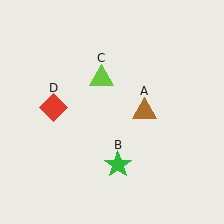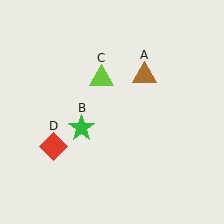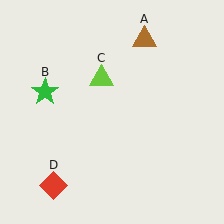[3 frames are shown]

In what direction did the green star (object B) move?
The green star (object B) moved up and to the left.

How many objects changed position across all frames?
3 objects changed position: brown triangle (object A), green star (object B), red diamond (object D).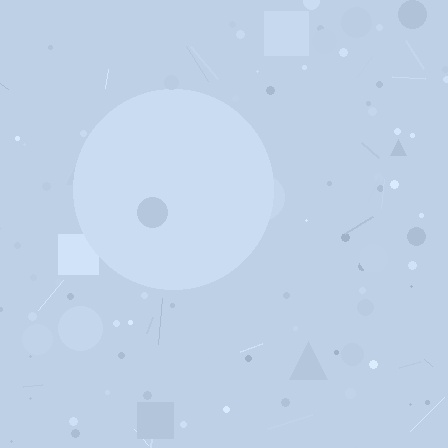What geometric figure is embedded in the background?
A circle is embedded in the background.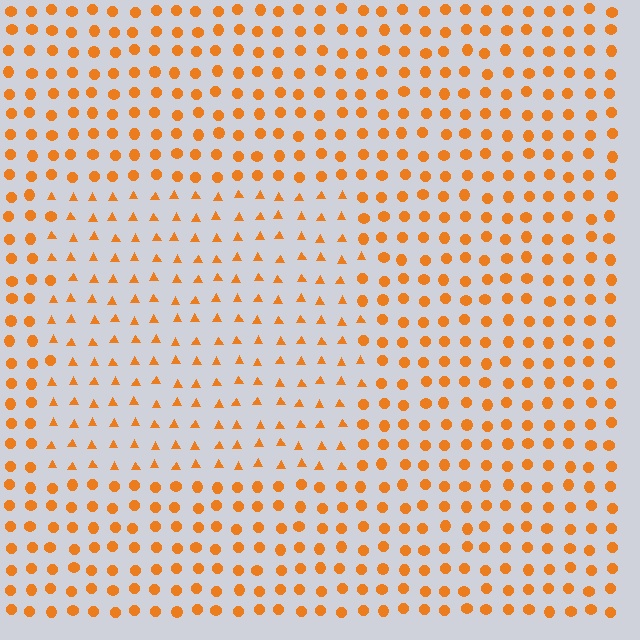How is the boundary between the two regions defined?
The boundary is defined by a change in element shape: triangles inside vs. circles outside. All elements share the same color and spacing.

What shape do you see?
I see a rectangle.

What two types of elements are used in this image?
The image uses triangles inside the rectangle region and circles outside it.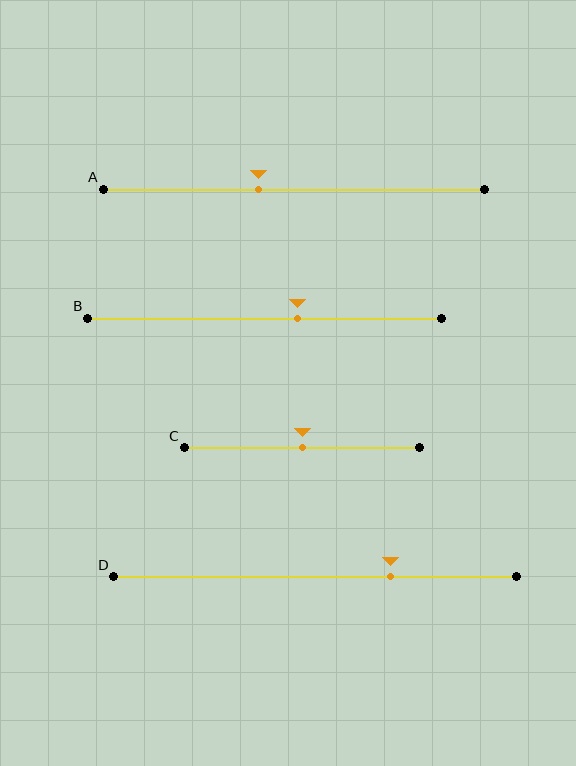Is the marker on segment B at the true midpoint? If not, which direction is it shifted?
No, the marker on segment B is shifted to the right by about 9% of the segment length.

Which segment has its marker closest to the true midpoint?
Segment C has its marker closest to the true midpoint.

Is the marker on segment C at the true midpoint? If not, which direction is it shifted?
Yes, the marker on segment C is at the true midpoint.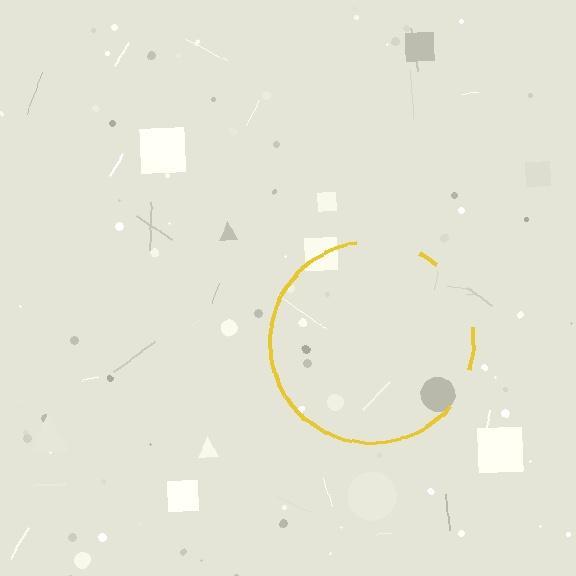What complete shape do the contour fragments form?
The contour fragments form a circle.